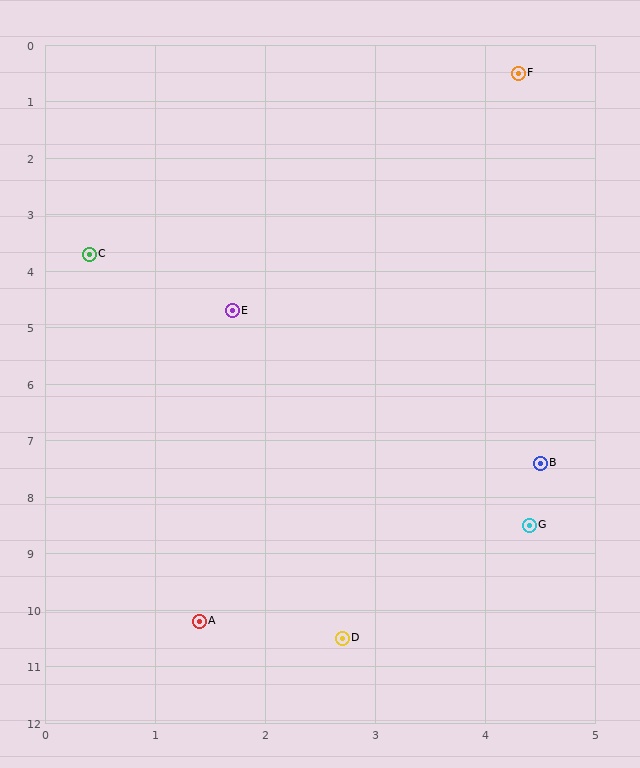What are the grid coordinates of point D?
Point D is at approximately (2.7, 10.5).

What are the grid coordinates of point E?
Point E is at approximately (1.7, 4.7).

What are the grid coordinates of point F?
Point F is at approximately (4.3, 0.5).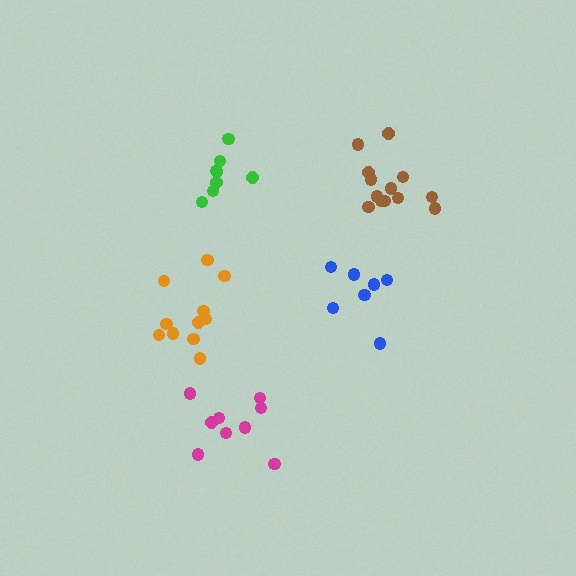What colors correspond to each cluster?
The clusters are colored: green, magenta, brown, blue, orange.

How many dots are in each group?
Group 1: 8 dots, Group 2: 9 dots, Group 3: 13 dots, Group 4: 7 dots, Group 5: 11 dots (48 total).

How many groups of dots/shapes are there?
There are 5 groups.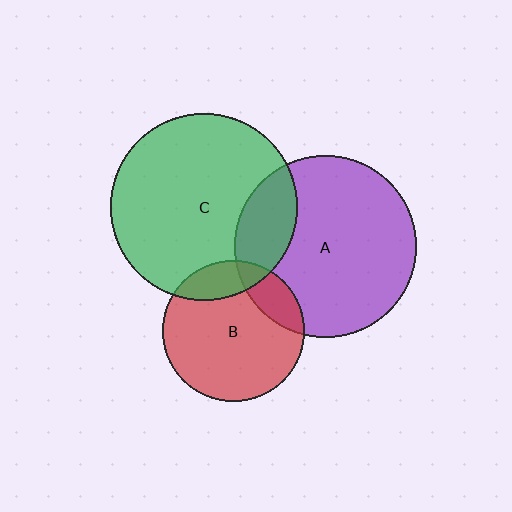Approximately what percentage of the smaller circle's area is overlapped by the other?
Approximately 15%.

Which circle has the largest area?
Circle C (green).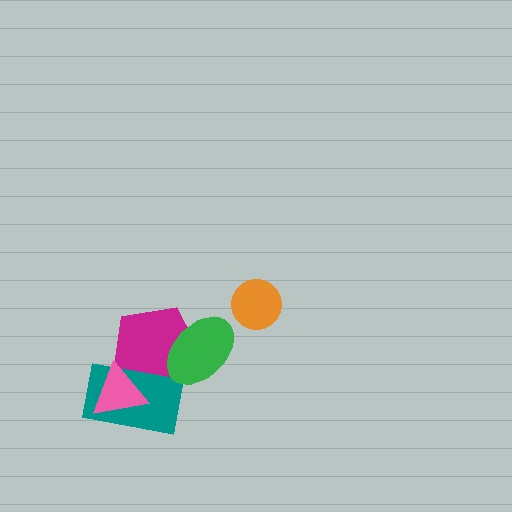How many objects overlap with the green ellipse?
1 object overlaps with the green ellipse.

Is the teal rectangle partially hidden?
Yes, it is partially covered by another shape.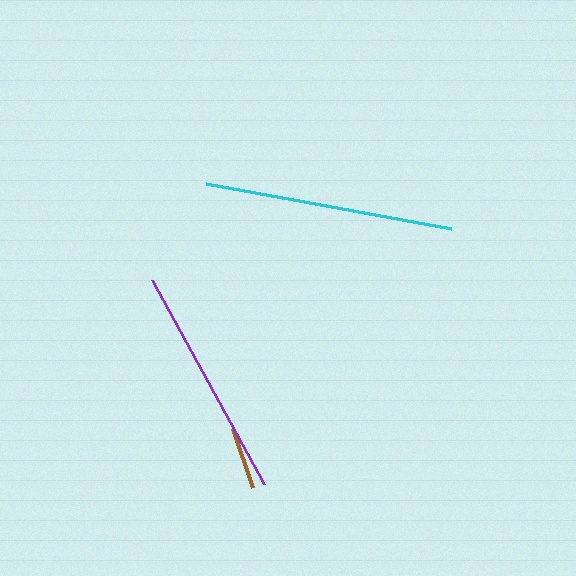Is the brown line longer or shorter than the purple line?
The purple line is longer than the brown line.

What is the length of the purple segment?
The purple segment is approximately 233 pixels long.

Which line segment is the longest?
The cyan line is the longest at approximately 249 pixels.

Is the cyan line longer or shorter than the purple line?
The cyan line is longer than the purple line.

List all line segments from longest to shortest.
From longest to shortest: cyan, purple, brown.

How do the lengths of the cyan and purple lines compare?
The cyan and purple lines are approximately the same length.